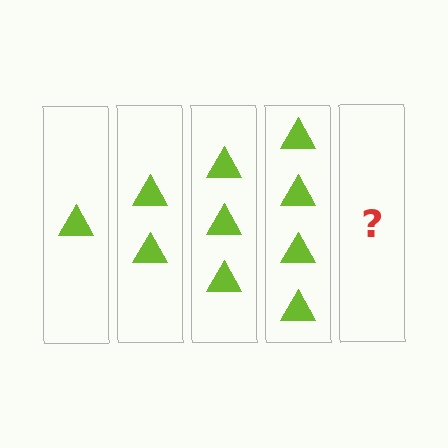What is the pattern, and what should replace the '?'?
The pattern is that each step adds one more triangle. The '?' should be 5 triangles.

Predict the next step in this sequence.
The next step is 5 triangles.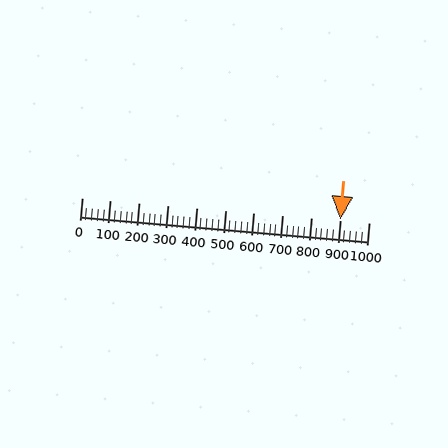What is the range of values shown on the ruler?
The ruler shows values from 0 to 1000.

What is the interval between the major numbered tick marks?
The major tick marks are spaced 100 units apart.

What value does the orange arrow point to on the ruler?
The orange arrow points to approximately 901.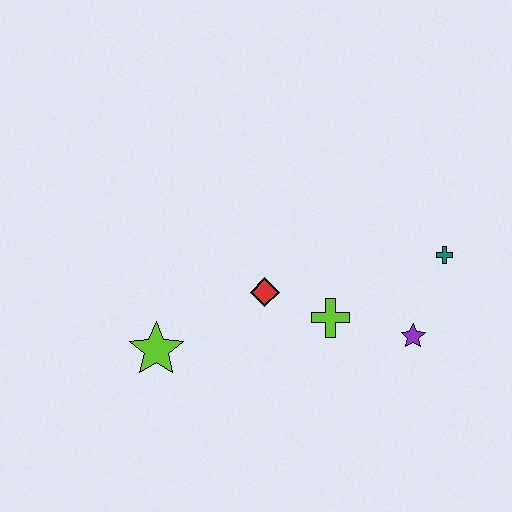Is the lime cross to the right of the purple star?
No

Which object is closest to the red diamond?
The lime cross is closest to the red diamond.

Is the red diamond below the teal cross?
Yes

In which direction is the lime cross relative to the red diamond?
The lime cross is to the right of the red diamond.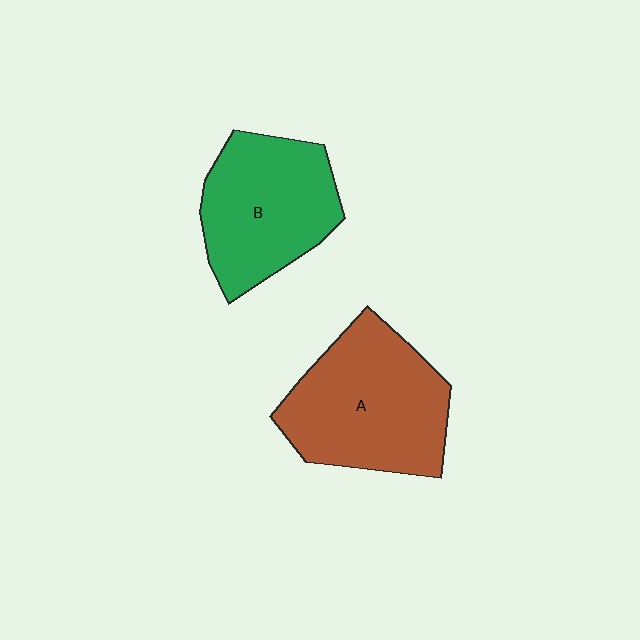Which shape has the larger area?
Shape A (brown).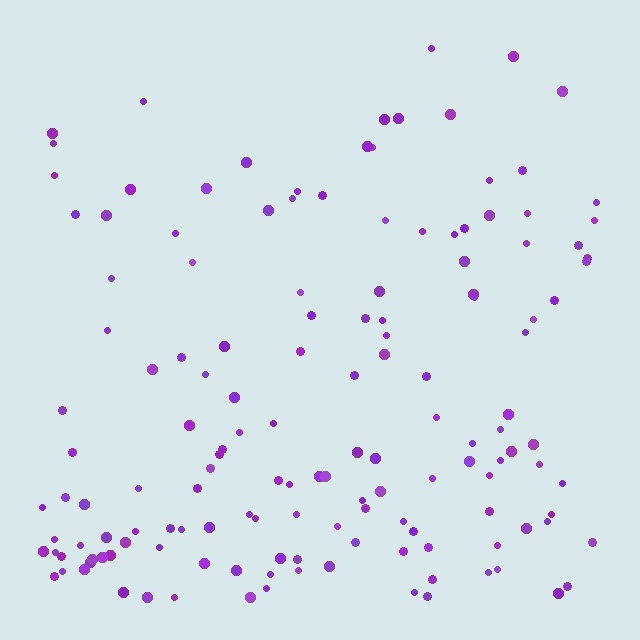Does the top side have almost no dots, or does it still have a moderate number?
Still a moderate number, just noticeably fewer than the bottom.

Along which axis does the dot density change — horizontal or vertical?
Vertical.